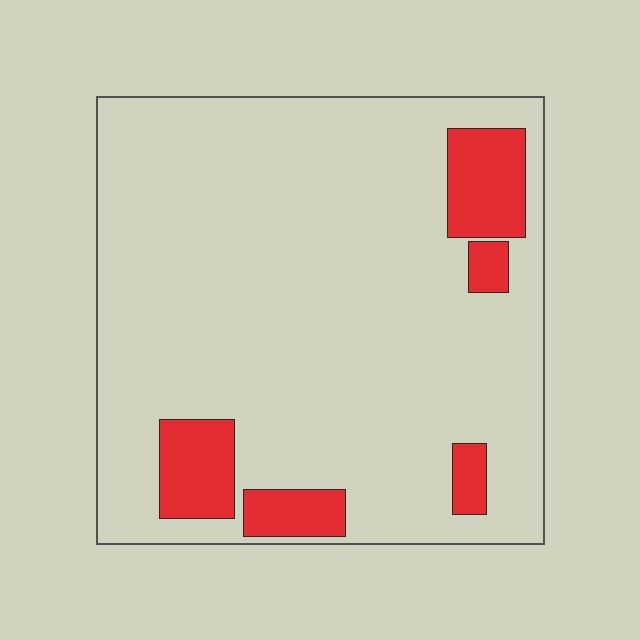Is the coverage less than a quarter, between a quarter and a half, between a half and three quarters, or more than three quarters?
Less than a quarter.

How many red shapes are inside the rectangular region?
5.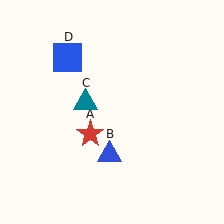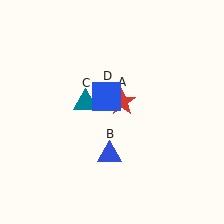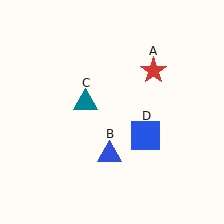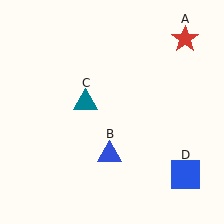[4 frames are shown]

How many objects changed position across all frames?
2 objects changed position: red star (object A), blue square (object D).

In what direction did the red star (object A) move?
The red star (object A) moved up and to the right.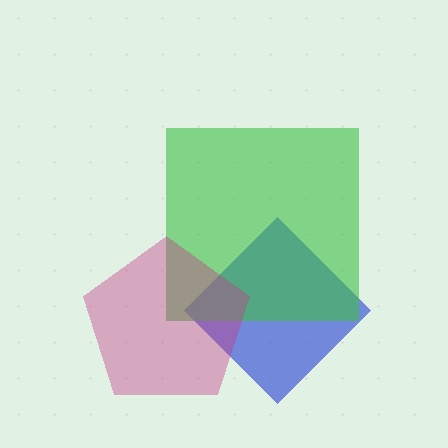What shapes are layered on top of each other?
The layered shapes are: a blue diamond, a green square, a magenta pentagon.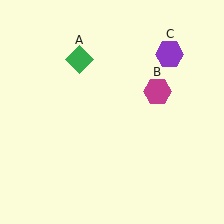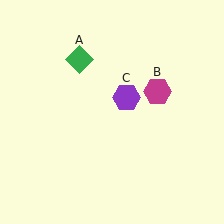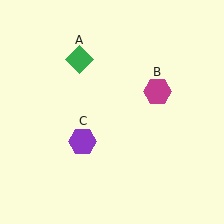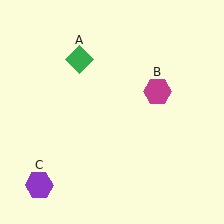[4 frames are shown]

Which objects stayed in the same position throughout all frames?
Green diamond (object A) and magenta hexagon (object B) remained stationary.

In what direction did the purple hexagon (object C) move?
The purple hexagon (object C) moved down and to the left.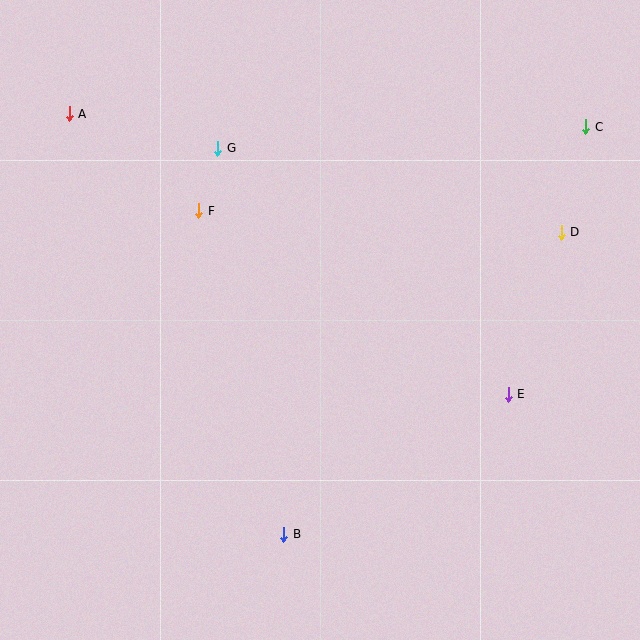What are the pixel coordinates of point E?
Point E is at (508, 394).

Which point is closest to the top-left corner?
Point A is closest to the top-left corner.